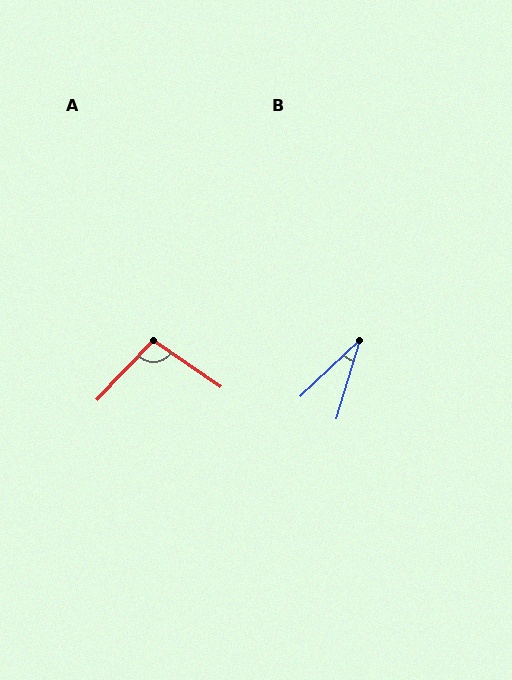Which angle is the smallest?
B, at approximately 30 degrees.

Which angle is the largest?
A, at approximately 99 degrees.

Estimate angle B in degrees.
Approximately 30 degrees.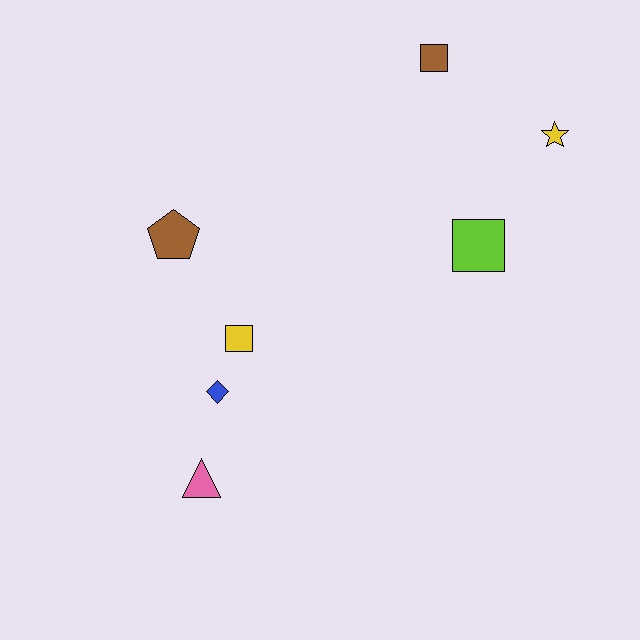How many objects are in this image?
There are 7 objects.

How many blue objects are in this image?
There is 1 blue object.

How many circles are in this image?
There are no circles.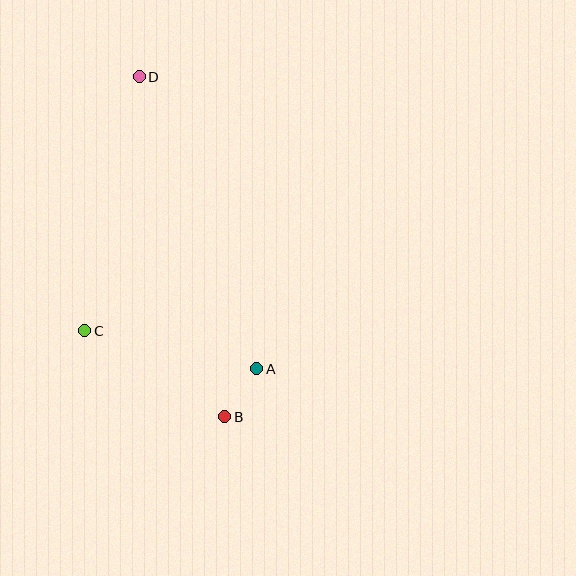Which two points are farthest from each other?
Points B and D are farthest from each other.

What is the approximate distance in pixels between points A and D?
The distance between A and D is approximately 315 pixels.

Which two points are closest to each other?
Points A and B are closest to each other.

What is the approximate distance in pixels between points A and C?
The distance between A and C is approximately 176 pixels.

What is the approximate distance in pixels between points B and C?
The distance between B and C is approximately 164 pixels.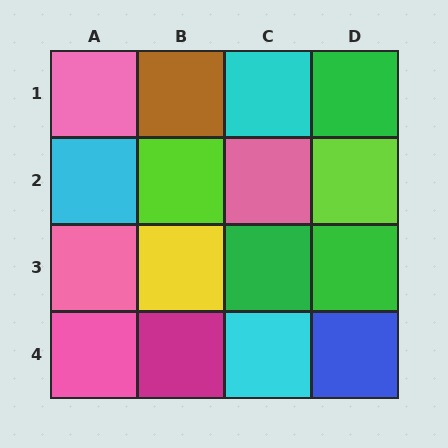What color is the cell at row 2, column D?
Lime.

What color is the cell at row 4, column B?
Magenta.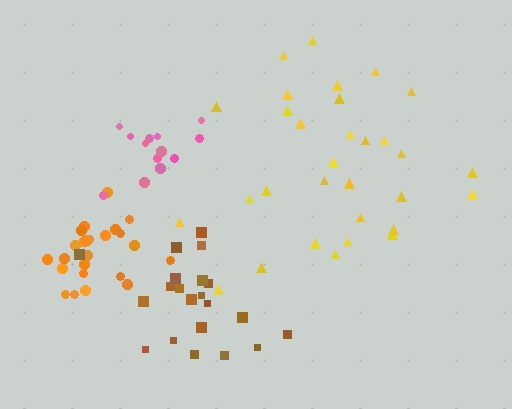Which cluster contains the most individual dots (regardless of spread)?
Yellow (31).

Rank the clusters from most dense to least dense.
orange, pink, brown, yellow.